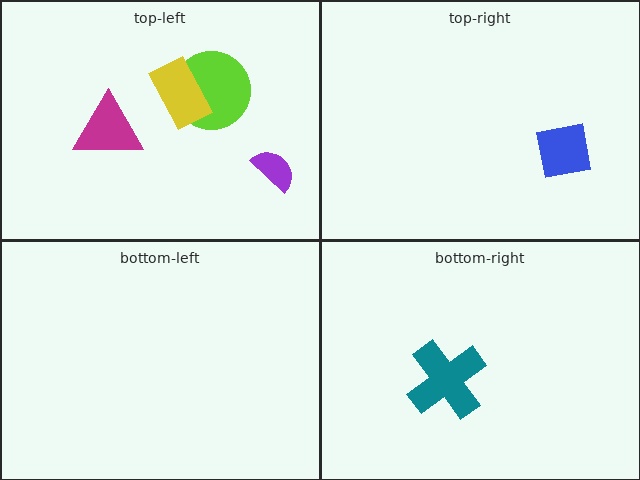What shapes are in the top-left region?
The lime circle, the magenta triangle, the purple semicircle, the yellow rectangle.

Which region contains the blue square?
The top-right region.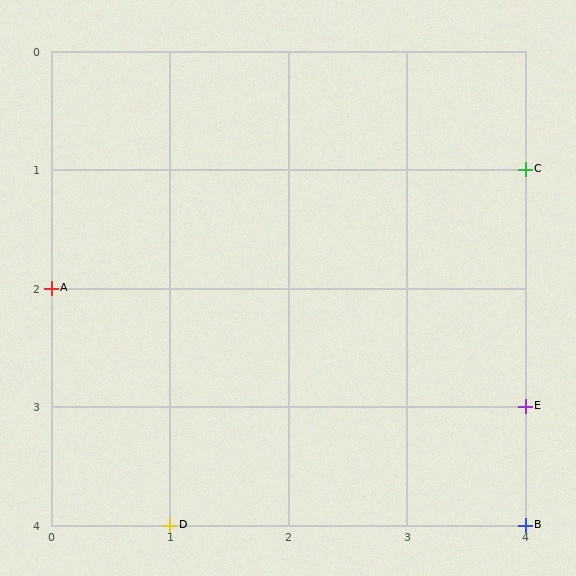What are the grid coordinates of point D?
Point D is at grid coordinates (1, 4).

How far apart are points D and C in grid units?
Points D and C are 3 columns and 3 rows apart (about 4.2 grid units diagonally).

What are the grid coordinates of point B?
Point B is at grid coordinates (4, 4).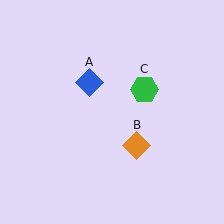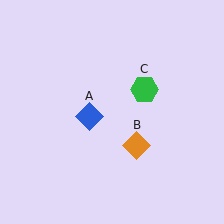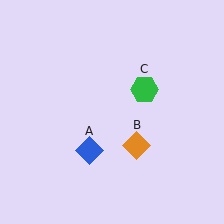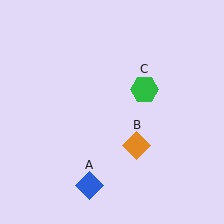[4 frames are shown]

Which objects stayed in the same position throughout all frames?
Orange diamond (object B) and green hexagon (object C) remained stationary.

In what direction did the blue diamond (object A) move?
The blue diamond (object A) moved down.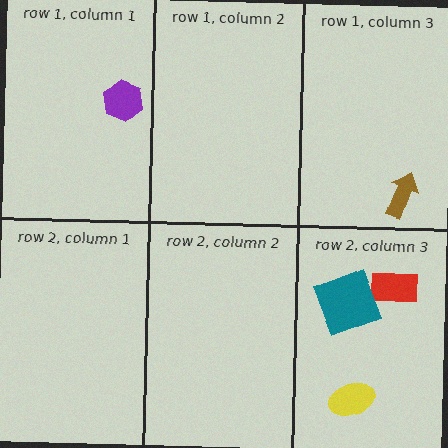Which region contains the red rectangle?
The row 2, column 3 region.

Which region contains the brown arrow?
The row 1, column 3 region.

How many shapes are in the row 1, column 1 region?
1.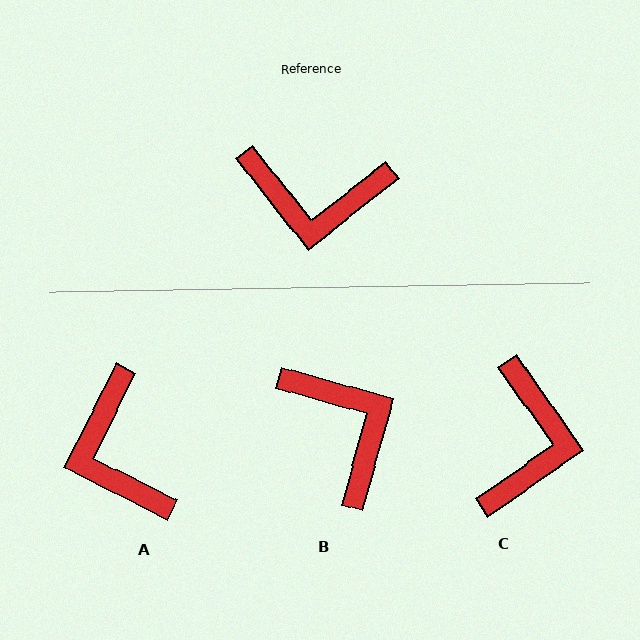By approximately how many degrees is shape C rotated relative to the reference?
Approximately 87 degrees counter-clockwise.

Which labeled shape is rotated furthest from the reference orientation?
B, about 126 degrees away.